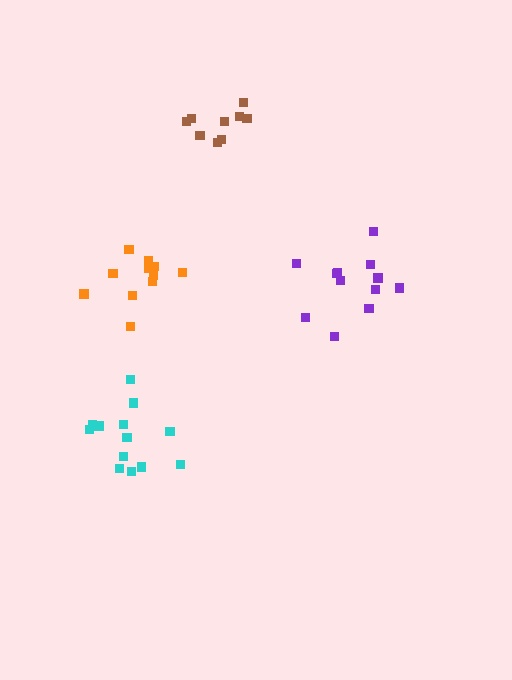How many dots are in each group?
Group 1: 12 dots, Group 2: 11 dots, Group 3: 13 dots, Group 4: 9 dots (45 total).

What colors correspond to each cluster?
The clusters are colored: purple, orange, cyan, brown.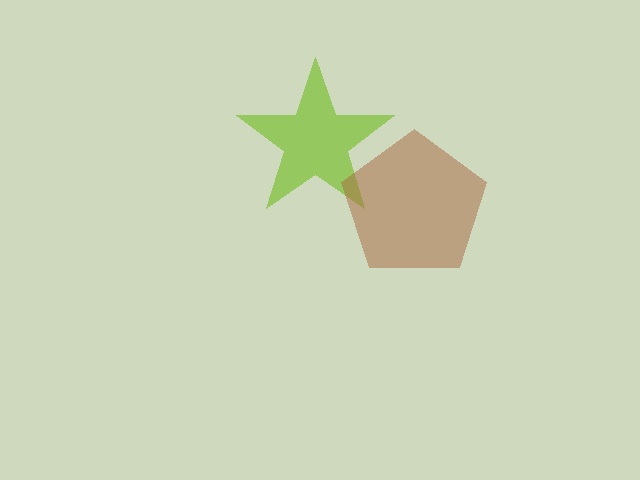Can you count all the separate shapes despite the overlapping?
Yes, there are 2 separate shapes.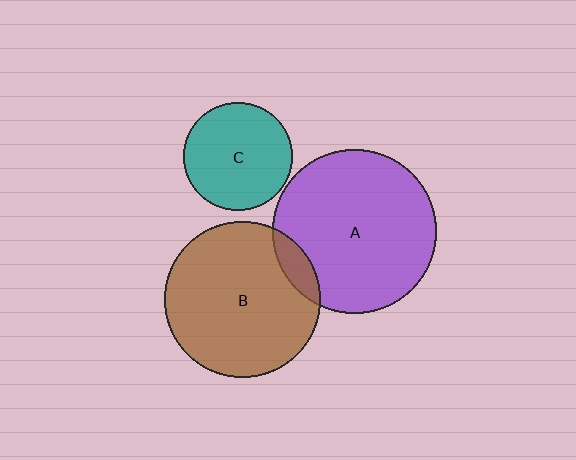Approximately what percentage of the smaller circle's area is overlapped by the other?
Approximately 10%.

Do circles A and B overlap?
Yes.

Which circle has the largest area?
Circle A (purple).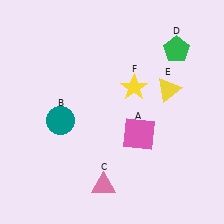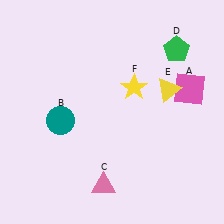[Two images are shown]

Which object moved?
The pink square (A) moved right.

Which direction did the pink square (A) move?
The pink square (A) moved right.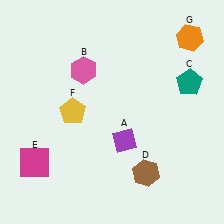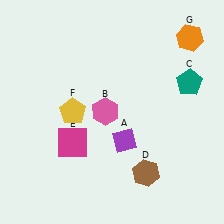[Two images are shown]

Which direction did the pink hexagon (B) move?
The pink hexagon (B) moved down.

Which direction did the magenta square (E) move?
The magenta square (E) moved right.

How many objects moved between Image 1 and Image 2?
2 objects moved between the two images.